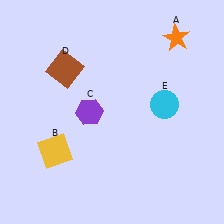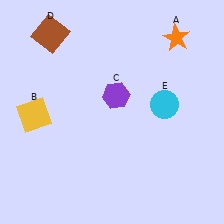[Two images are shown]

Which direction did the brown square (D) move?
The brown square (D) moved up.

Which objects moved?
The objects that moved are: the yellow square (B), the purple hexagon (C), the brown square (D).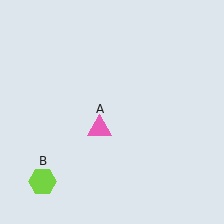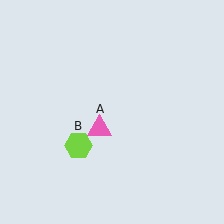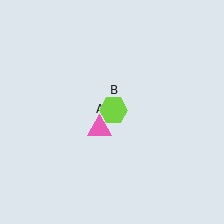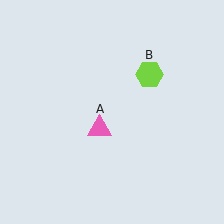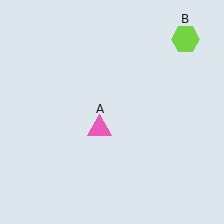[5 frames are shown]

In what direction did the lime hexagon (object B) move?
The lime hexagon (object B) moved up and to the right.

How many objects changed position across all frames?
1 object changed position: lime hexagon (object B).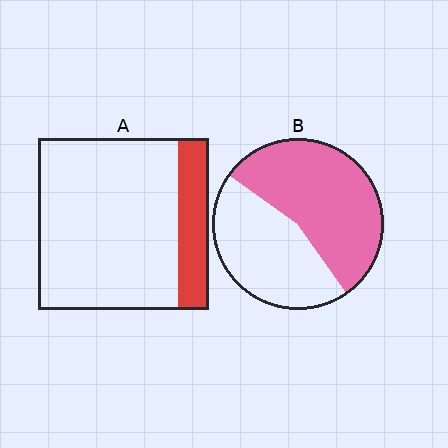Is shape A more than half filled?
No.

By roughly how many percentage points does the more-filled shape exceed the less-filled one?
By roughly 40 percentage points (B over A).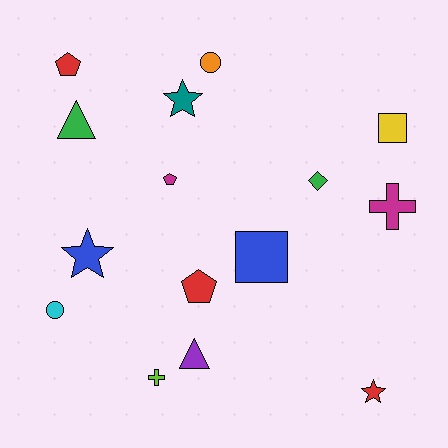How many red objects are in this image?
There are 3 red objects.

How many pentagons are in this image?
There are 3 pentagons.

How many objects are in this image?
There are 15 objects.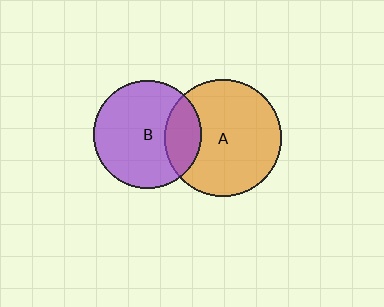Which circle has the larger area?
Circle A (orange).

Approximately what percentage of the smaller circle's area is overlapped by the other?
Approximately 25%.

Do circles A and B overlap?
Yes.